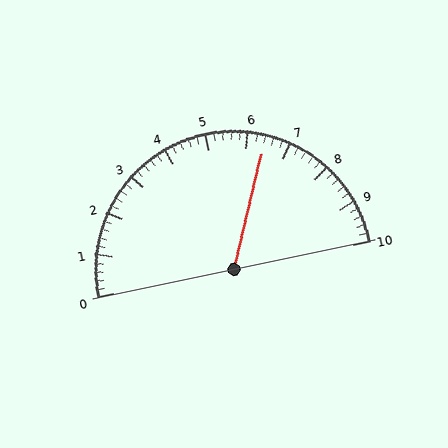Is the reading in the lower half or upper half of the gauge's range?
The reading is in the upper half of the range (0 to 10).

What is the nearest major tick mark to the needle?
The nearest major tick mark is 6.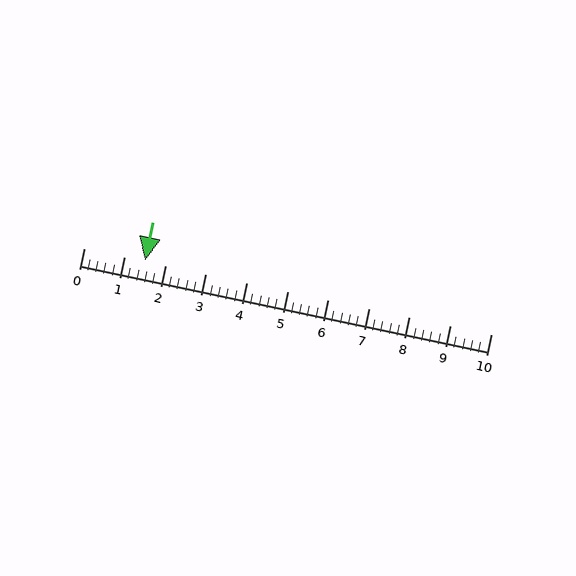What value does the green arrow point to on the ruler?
The green arrow points to approximately 1.5.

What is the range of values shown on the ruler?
The ruler shows values from 0 to 10.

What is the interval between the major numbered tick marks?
The major tick marks are spaced 1 units apart.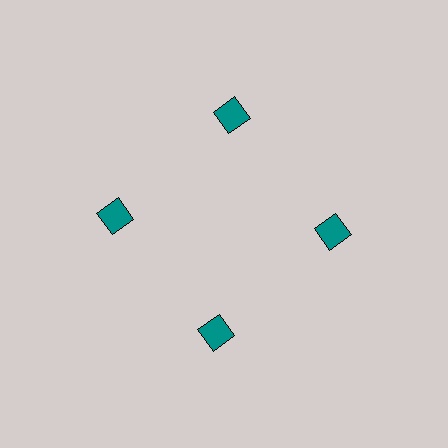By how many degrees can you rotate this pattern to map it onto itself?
The pattern maps onto itself every 90 degrees of rotation.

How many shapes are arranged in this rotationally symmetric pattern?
There are 4 shapes, arranged in 4 groups of 1.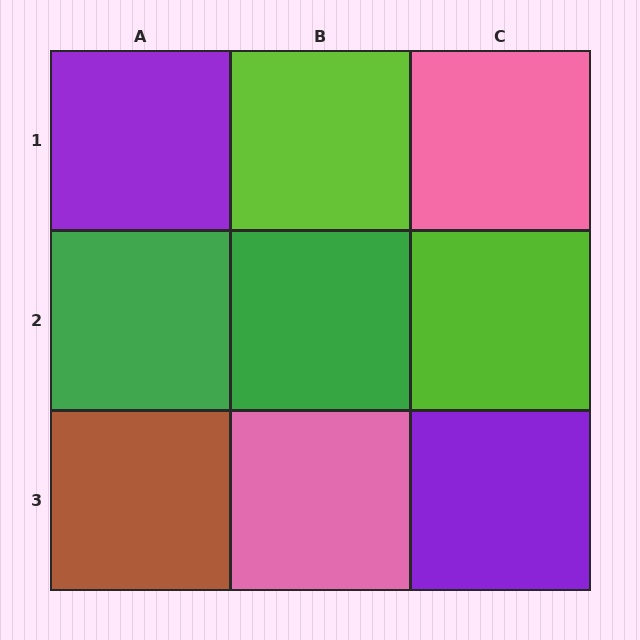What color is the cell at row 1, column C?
Pink.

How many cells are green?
2 cells are green.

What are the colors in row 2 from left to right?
Green, green, lime.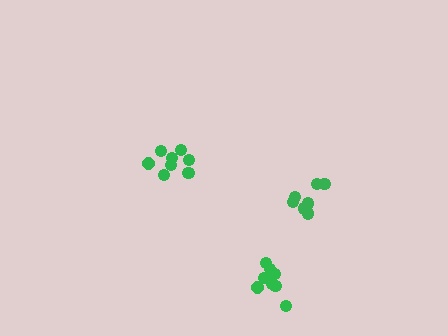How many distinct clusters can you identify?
There are 3 distinct clusters.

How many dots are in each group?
Group 1: 8 dots, Group 2: 7 dots, Group 3: 8 dots (23 total).